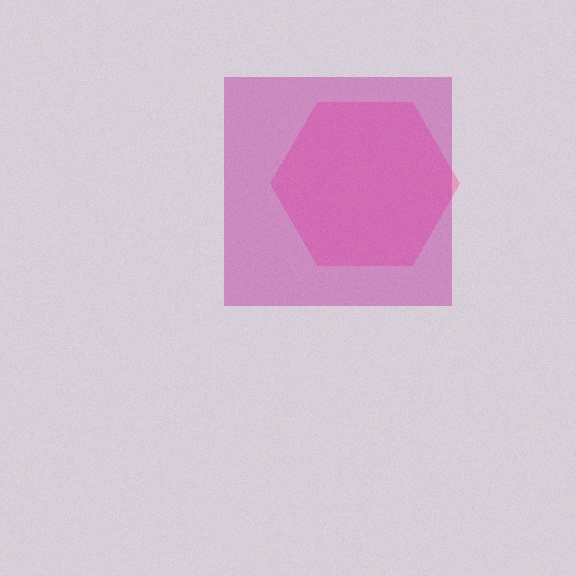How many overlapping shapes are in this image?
There are 2 overlapping shapes in the image.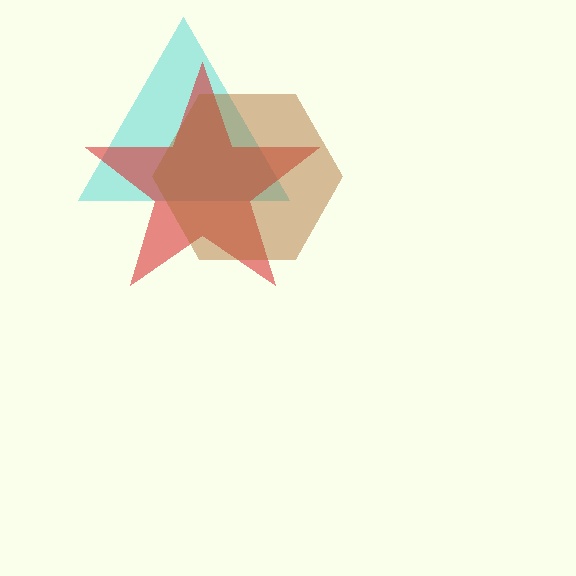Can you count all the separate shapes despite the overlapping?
Yes, there are 3 separate shapes.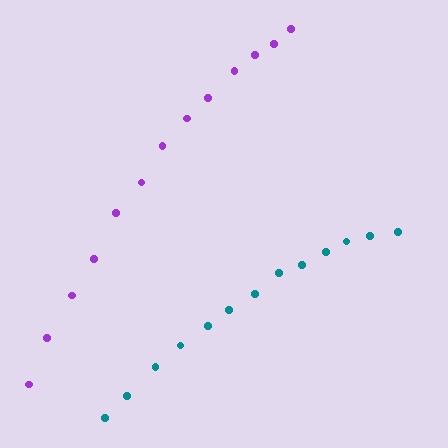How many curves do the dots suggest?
There are 2 distinct paths.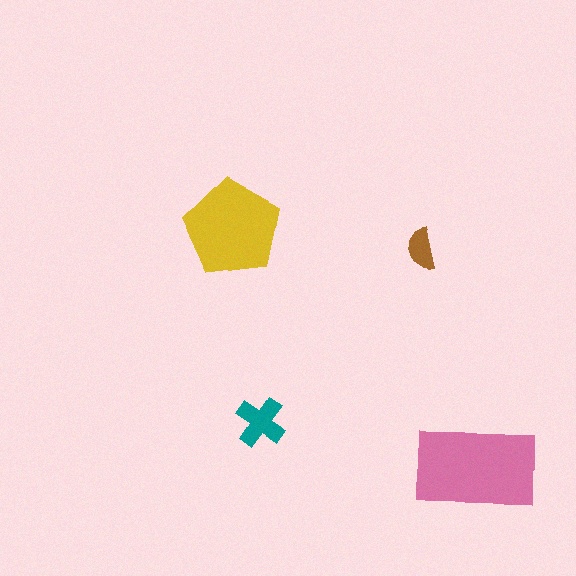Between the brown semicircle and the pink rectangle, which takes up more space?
The pink rectangle.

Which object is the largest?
The pink rectangle.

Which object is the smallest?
The brown semicircle.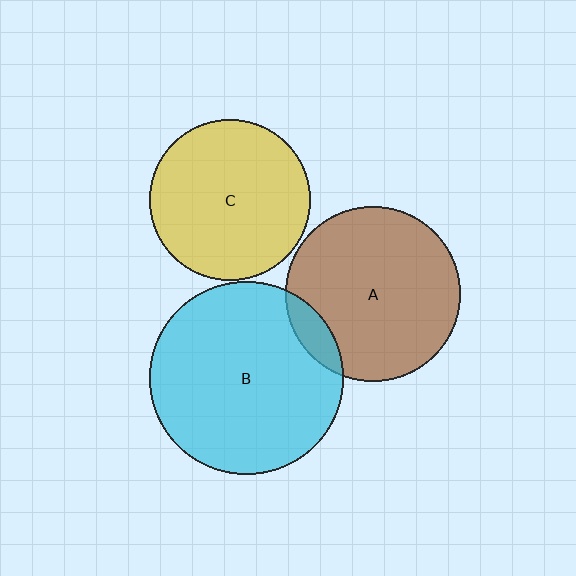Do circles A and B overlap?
Yes.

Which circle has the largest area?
Circle B (cyan).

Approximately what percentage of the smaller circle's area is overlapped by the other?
Approximately 10%.